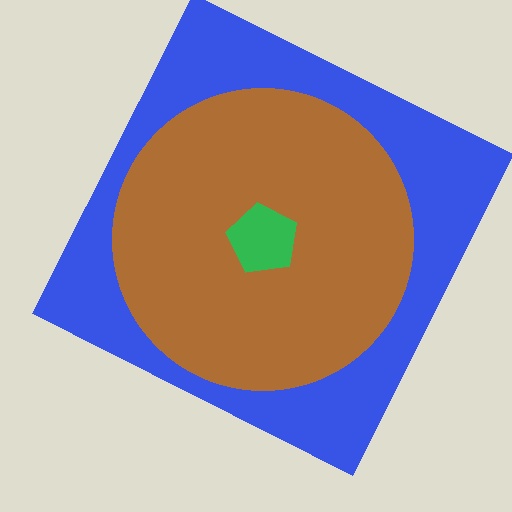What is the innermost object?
The green pentagon.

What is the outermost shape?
The blue square.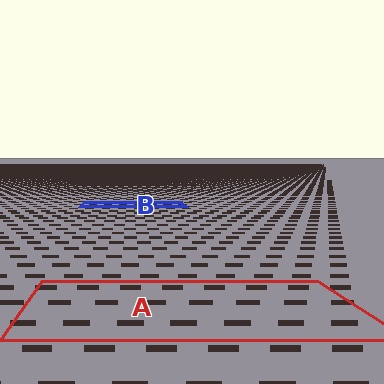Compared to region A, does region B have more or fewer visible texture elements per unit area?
Region B has more texture elements per unit area — they are packed more densely because it is farther away.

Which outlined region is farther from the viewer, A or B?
Region B is farther from the viewer — the texture elements inside it appear smaller and more densely packed.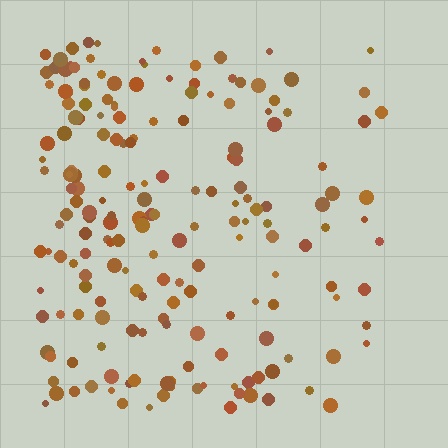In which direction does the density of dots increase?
From right to left, with the left side densest.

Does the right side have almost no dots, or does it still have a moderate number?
Still a moderate number, just noticeably fewer than the left.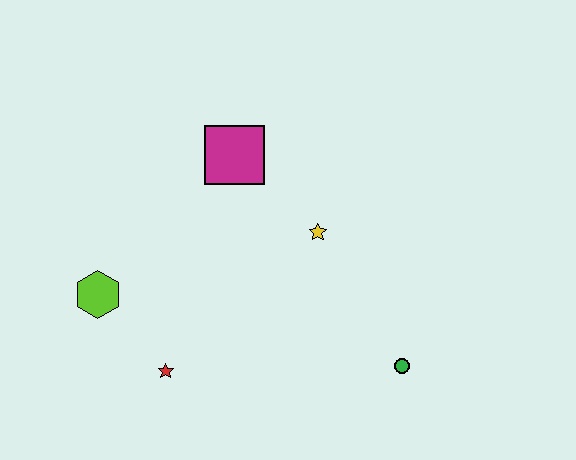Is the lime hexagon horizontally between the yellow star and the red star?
No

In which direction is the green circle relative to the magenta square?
The green circle is below the magenta square.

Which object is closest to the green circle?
The yellow star is closest to the green circle.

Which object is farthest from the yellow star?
The lime hexagon is farthest from the yellow star.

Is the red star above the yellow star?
No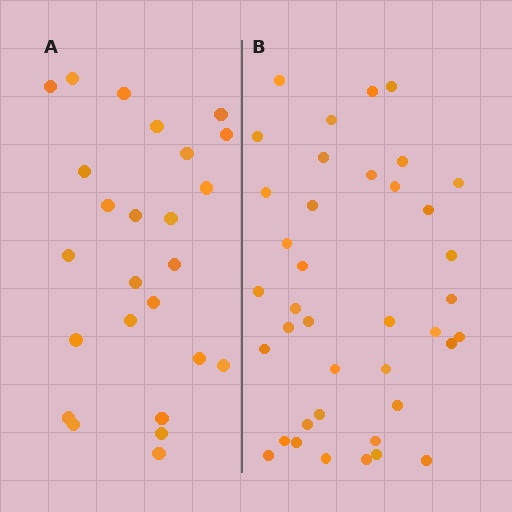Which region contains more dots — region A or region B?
Region B (the right region) has more dots.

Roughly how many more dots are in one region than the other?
Region B has approximately 15 more dots than region A.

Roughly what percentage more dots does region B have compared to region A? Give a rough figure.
About 55% more.